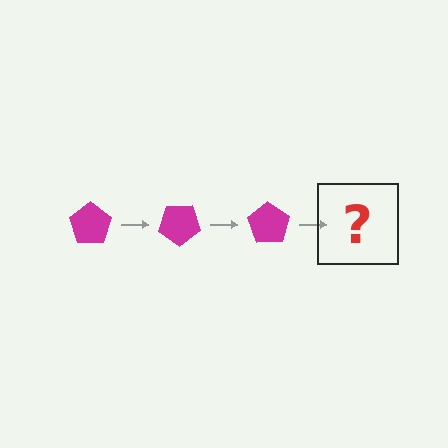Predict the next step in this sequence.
The next step is a magenta pentagon rotated 105 degrees.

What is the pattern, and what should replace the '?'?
The pattern is that the pentagon rotates 35 degrees each step. The '?' should be a magenta pentagon rotated 105 degrees.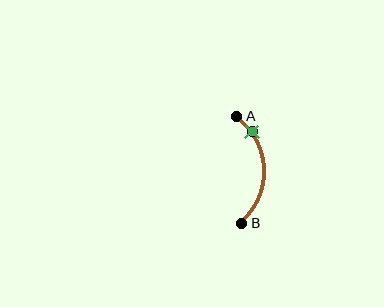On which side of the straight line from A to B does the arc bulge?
The arc bulges to the right of the straight line connecting A and B.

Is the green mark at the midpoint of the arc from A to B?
No. The green mark lies on the arc but is closer to endpoint A. The arc midpoint would be at the point on the curve equidistant along the arc from both A and B.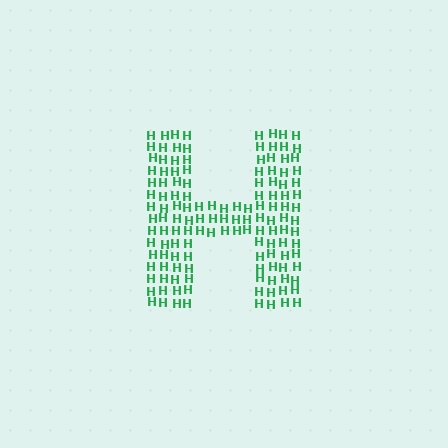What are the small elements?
The small elements are letter H's.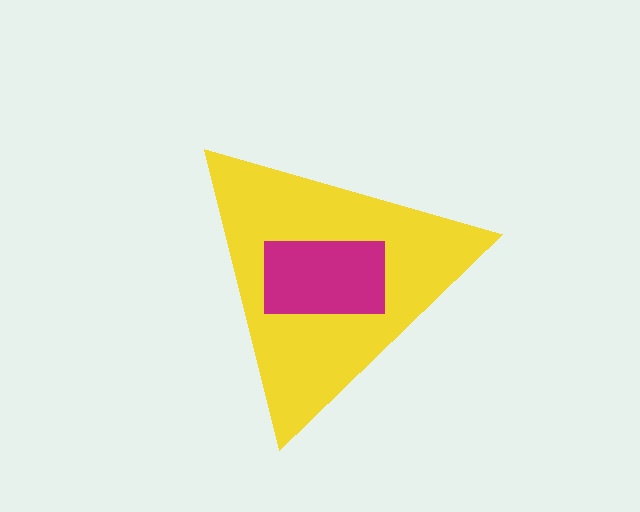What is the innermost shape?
The magenta rectangle.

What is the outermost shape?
The yellow triangle.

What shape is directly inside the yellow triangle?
The magenta rectangle.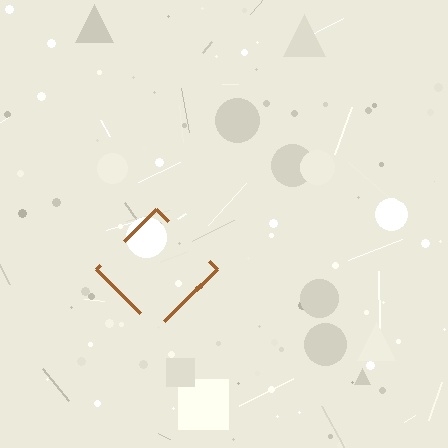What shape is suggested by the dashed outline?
The dashed outline suggests a diamond.